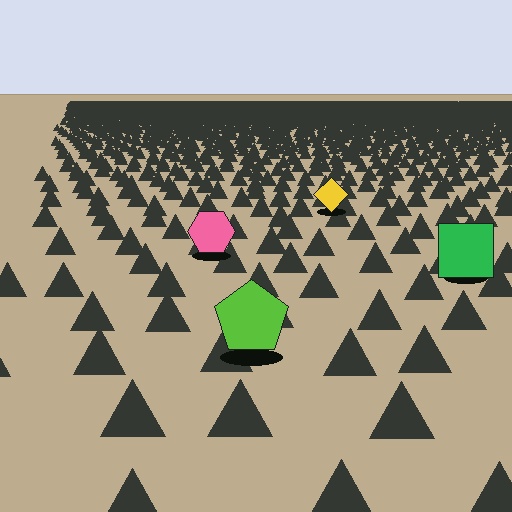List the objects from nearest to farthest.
From nearest to farthest: the lime pentagon, the green square, the pink hexagon, the yellow diamond.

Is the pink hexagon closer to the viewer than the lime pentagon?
No. The lime pentagon is closer — you can tell from the texture gradient: the ground texture is coarser near it.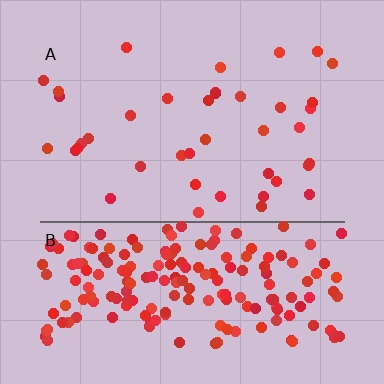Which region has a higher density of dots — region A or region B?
B (the bottom).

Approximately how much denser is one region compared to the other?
Approximately 5.1× — region B over region A.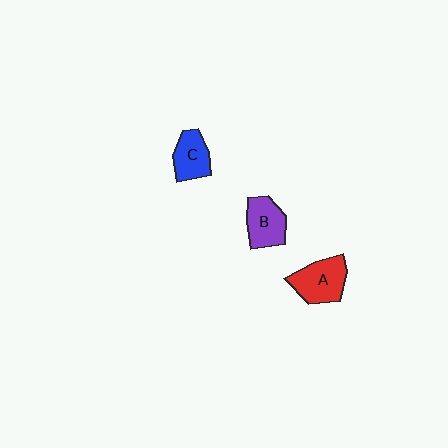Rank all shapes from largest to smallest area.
From largest to smallest: A (red), B (purple), C (blue).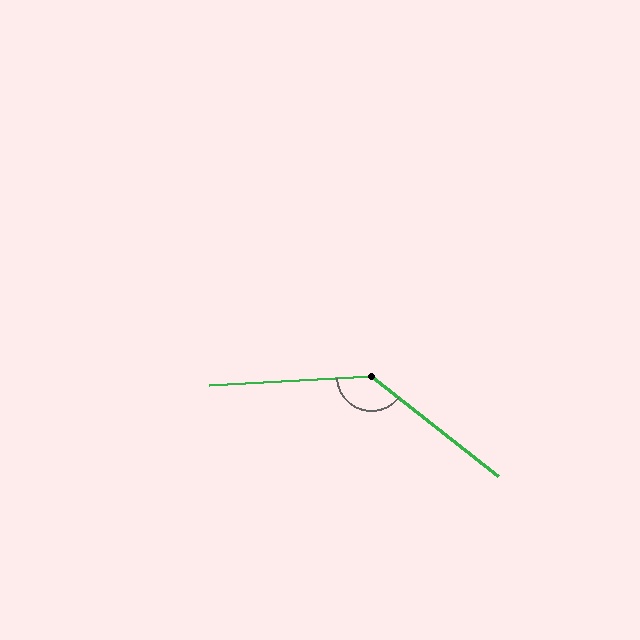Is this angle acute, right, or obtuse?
It is obtuse.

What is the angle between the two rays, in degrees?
Approximately 139 degrees.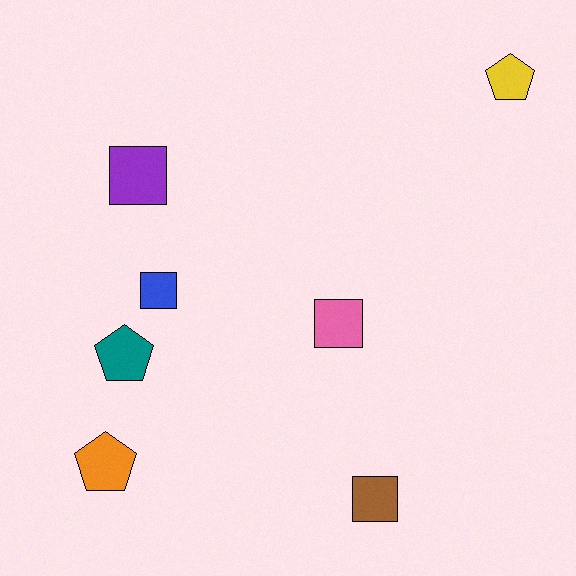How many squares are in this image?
There are 4 squares.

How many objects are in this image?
There are 7 objects.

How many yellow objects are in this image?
There is 1 yellow object.